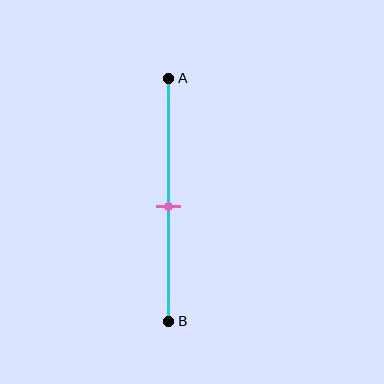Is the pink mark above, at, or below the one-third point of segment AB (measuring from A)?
The pink mark is below the one-third point of segment AB.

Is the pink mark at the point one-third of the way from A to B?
No, the mark is at about 55% from A, not at the 33% one-third point.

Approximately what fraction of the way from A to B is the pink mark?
The pink mark is approximately 55% of the way from A to B.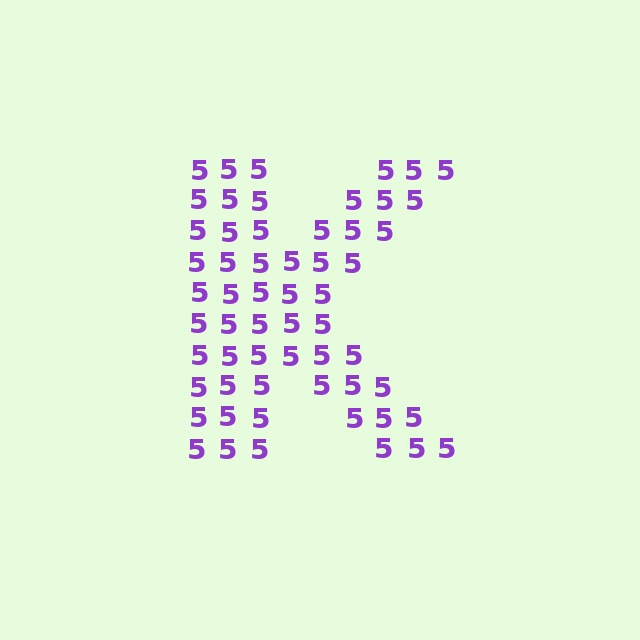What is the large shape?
The large shape is the letter K.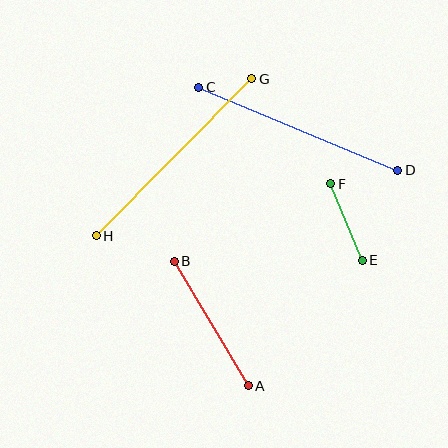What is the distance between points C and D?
The distance is approximately 216 pixels.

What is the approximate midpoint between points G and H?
The midpoint is at approximately (174, 157) pixels.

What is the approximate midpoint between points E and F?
The midpoint is at approximately (347, 222) pixels.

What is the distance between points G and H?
The distance is approximately 221 pixels.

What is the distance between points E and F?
The distance is approximately 83 pixels.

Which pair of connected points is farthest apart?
Points G and H are farthest apart.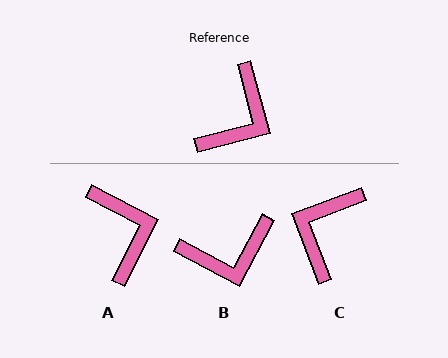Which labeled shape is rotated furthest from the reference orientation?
C, about 174 degrees away.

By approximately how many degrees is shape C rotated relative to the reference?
Approximately 174 degrees clockwise.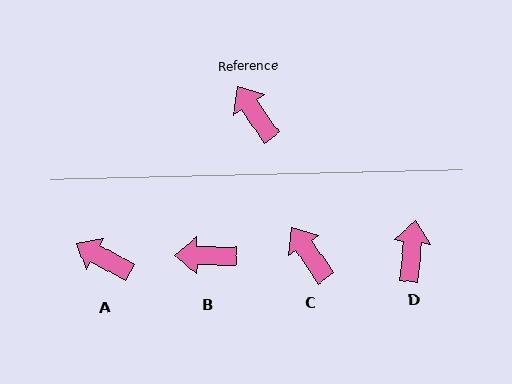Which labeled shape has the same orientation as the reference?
C.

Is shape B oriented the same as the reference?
No, it is off by about 55 degrees.